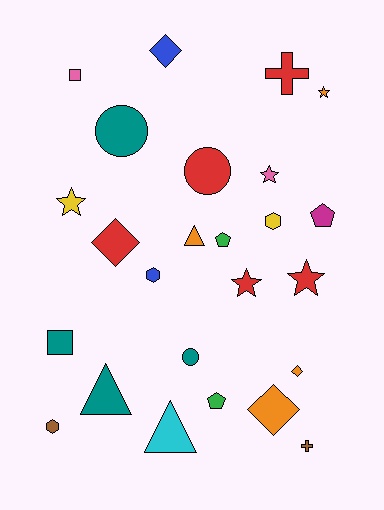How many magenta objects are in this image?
There is 1 magenta object.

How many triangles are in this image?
There are 3 triangles.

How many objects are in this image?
There are 25 objects.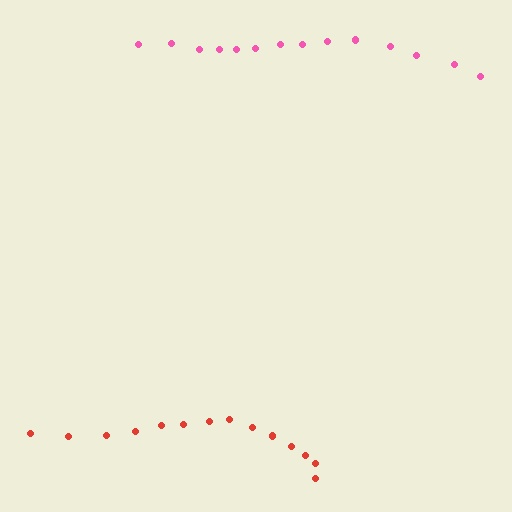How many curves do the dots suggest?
There are 2 distinct paths.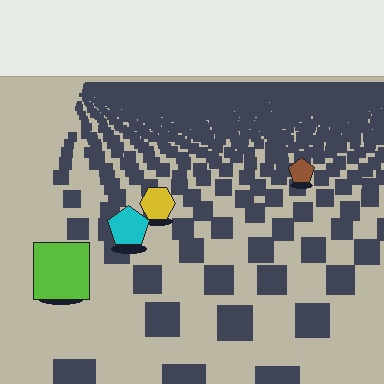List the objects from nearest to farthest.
From nearest to farthest: the lime square, the cyan pentagon, the yellow hexagon, the brown pentagon.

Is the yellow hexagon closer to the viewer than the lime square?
No. The lime square is closer — you can tell from the texture gradient: the ground texture is coarser near it.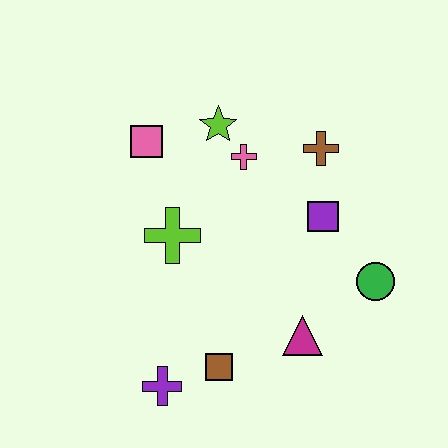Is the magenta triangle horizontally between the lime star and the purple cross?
No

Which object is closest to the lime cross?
The pink square is closest to the lime cross.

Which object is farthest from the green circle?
The pink square is farthest from the green circle.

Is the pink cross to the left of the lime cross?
No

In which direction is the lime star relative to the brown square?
The lime star is above the brown square.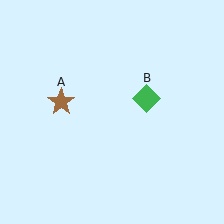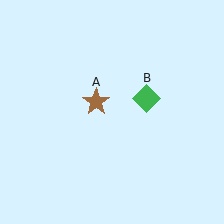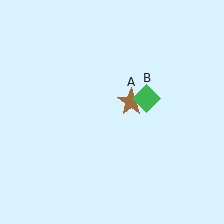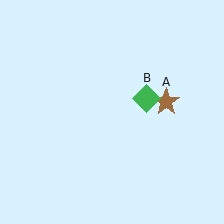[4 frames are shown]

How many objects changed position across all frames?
1 object changed position: brown star (object A).